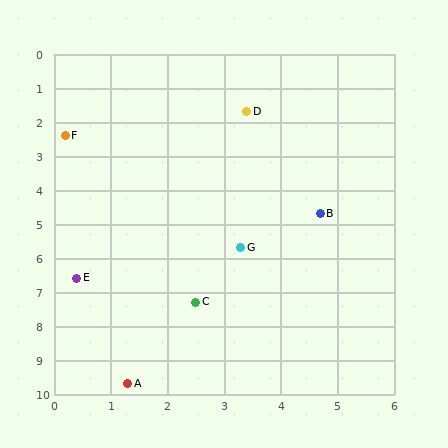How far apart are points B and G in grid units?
Points B and G are about 1.7 grid units apart.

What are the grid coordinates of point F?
Point F is at approximately (0.2, 2.4).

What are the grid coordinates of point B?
Point B is at approximately (4.7, 4.7).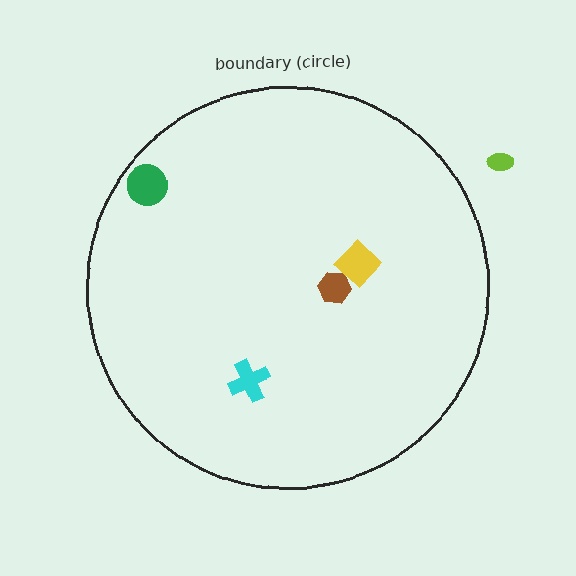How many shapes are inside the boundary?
4 inside, 1 outside.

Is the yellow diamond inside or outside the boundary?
Inside.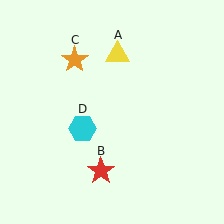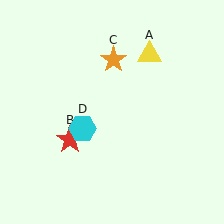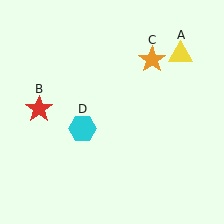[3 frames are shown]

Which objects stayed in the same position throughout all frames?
Cyan hexagon (object D) remained stationary.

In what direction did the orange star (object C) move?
The orange star (object C) moved right.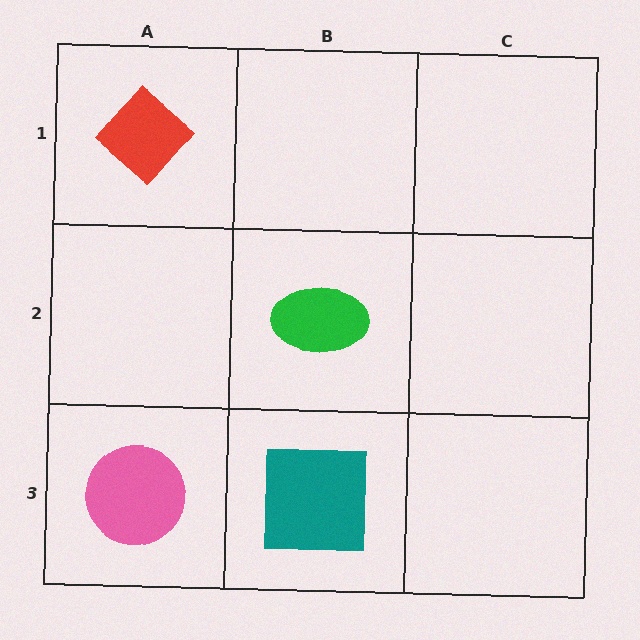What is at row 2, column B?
A green ellipse.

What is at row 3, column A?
A pink circle.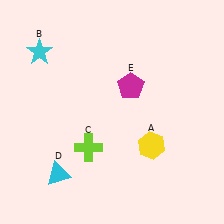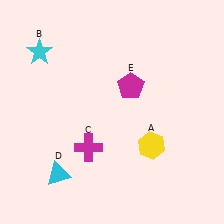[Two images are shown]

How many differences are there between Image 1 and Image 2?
There is 1 difference between the two images.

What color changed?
The cross (C) changed from lime in Image 1 to magenta in Image 2.